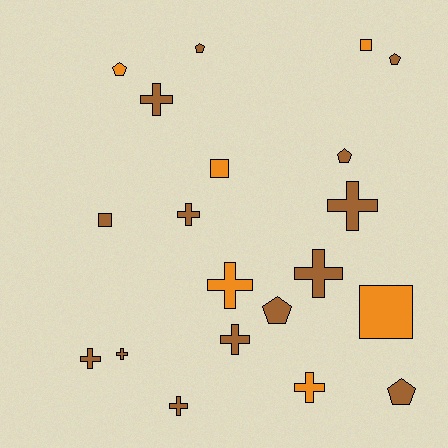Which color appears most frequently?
Brown, with 14 objects.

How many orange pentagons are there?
There is 1 orange pentagon.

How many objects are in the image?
There are 20 objects.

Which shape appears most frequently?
Cross, with 10 objects.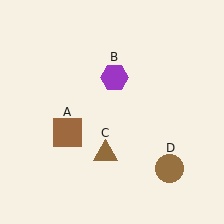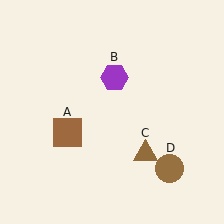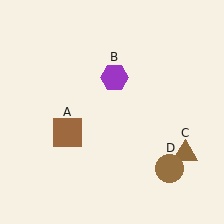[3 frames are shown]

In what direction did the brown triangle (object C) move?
The brown triangle (object C) moved right.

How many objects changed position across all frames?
1 object changed position: brown triangle (object C).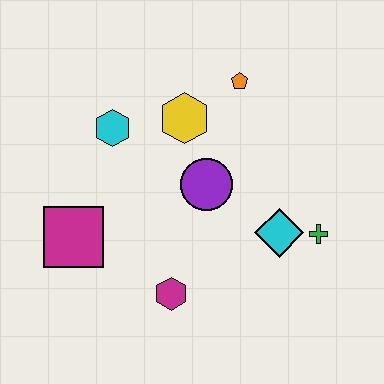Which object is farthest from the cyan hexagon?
The green cross is farthest from the cyan hexagon.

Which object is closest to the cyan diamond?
The green cross is closest to the cyan diamond.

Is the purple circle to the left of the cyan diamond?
Yes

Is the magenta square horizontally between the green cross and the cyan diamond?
No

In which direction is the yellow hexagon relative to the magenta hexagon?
The yellow hexagon is above the magenta hexagon.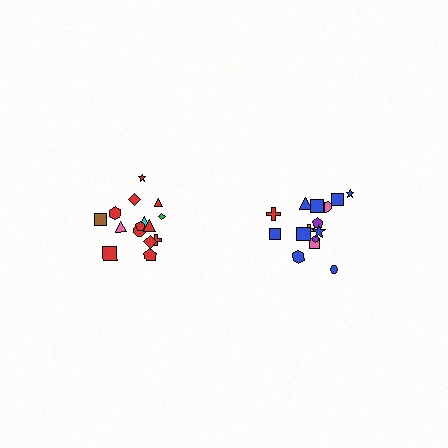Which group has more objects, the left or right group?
The right group.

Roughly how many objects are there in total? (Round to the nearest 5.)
Roughly 35 objects in total.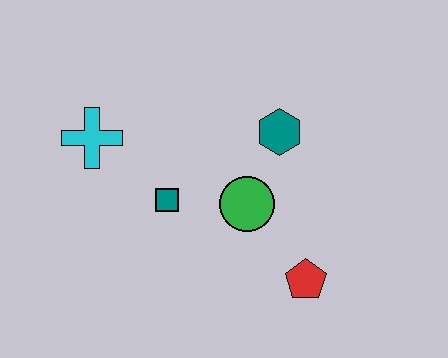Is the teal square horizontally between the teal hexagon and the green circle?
No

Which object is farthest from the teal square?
The red pentagon is farthest from the teal square.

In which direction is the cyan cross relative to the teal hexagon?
The cyan cross is to the left of the teal hexagon.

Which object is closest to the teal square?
The green circle is closest to the teal square.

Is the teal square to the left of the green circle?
Yes